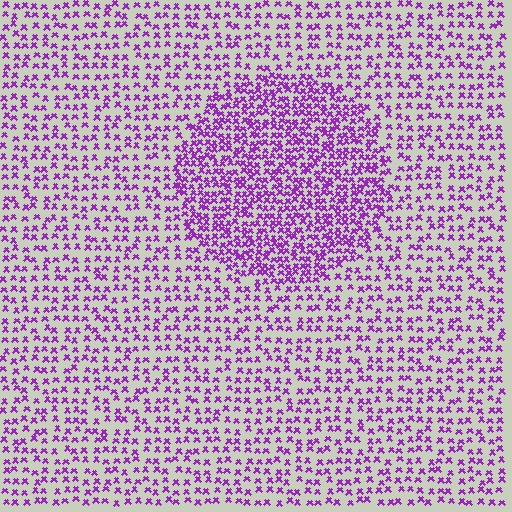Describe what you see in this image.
The image contains small purple elements arranged at two different densities. A circle-shaped region is visible where the elements are more densely packed than the surrounding area.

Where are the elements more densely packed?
The elements are more densely packed inside the circle boundary.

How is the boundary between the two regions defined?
The boundary is defined by a change in element density (approximately 1.9x ratio). All elements are the same color, size, and shape.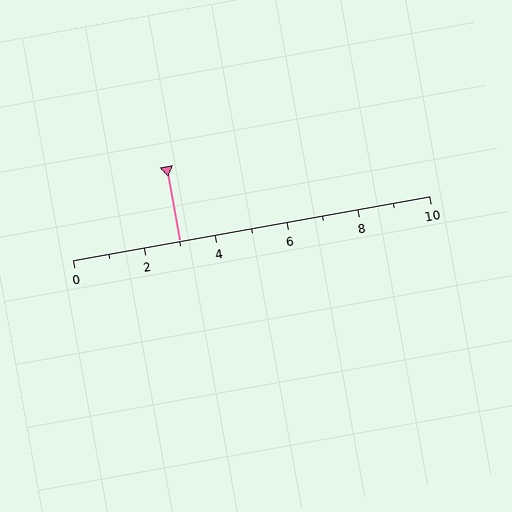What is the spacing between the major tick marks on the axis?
The major ticks are spaced 2 apart.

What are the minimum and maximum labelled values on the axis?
The axis runs from 0 to 10.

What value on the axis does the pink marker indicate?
The marker indicates approximately 3.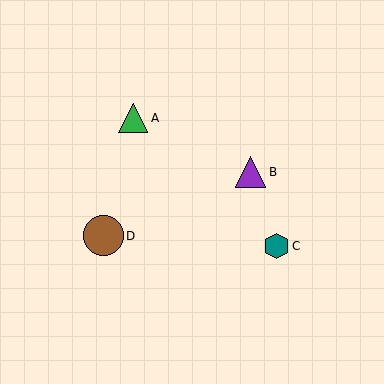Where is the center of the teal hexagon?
The center of the teal hexagon is at (276, 246).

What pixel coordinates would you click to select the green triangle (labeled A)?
Click at (133, 118) to select the green triangle A.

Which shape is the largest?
The brown circle (labeled D) is the largest.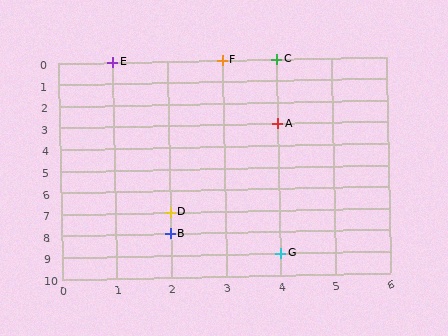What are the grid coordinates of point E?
Point E is at grid coordinates (1, 0).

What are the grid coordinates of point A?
Point A is at grid coordinates (4, 3).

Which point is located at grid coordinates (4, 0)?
Point C is at (4, 0).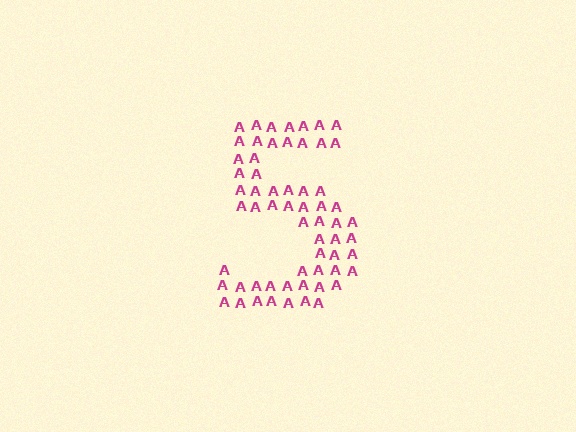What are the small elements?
The small elements are letter A's.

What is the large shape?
The large shape is the digit 5.